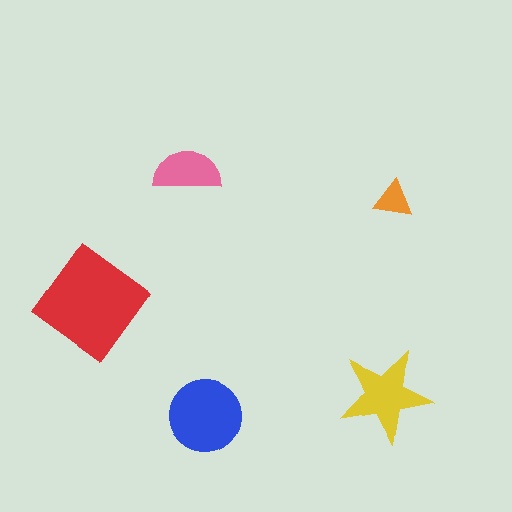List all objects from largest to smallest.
The red diamond, the blue circle, the yellow star, the pink semicircle, the orange triangle.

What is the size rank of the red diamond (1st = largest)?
1st.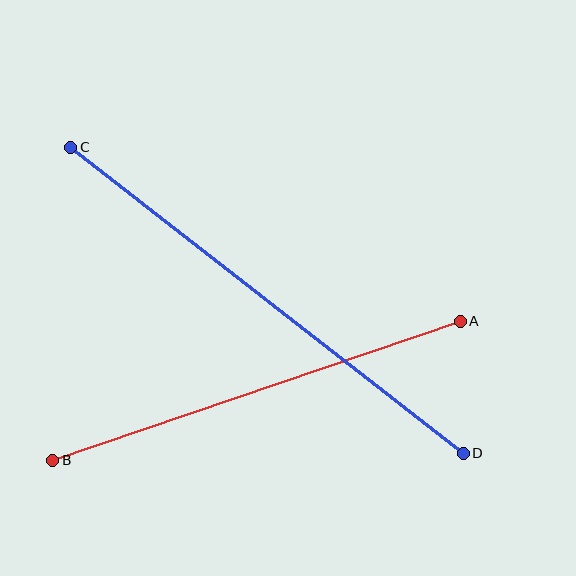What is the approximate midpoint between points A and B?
The midpoint is at approximately (257, 391) pixels.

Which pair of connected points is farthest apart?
Points C and D are farthest apart.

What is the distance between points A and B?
The distance is approximately 431 pixels.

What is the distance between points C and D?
The distance is approximately 498 pixels.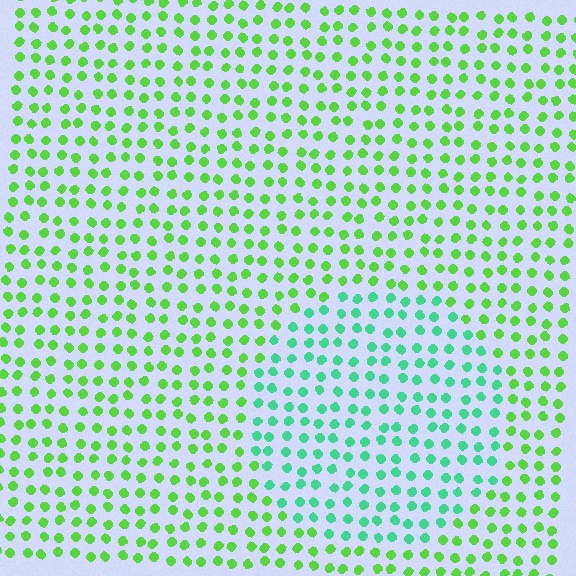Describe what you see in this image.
The image is filled with small lime elements in a uniform arrangement. A circle-shaped region is visible where the elements are tinted to a slightly different hue, forming a subtle color boundary.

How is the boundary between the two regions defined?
The boundary is defined purely by a slight shift in hue (about 42 degrees). Spacing, size, and orientation are identical on both sides.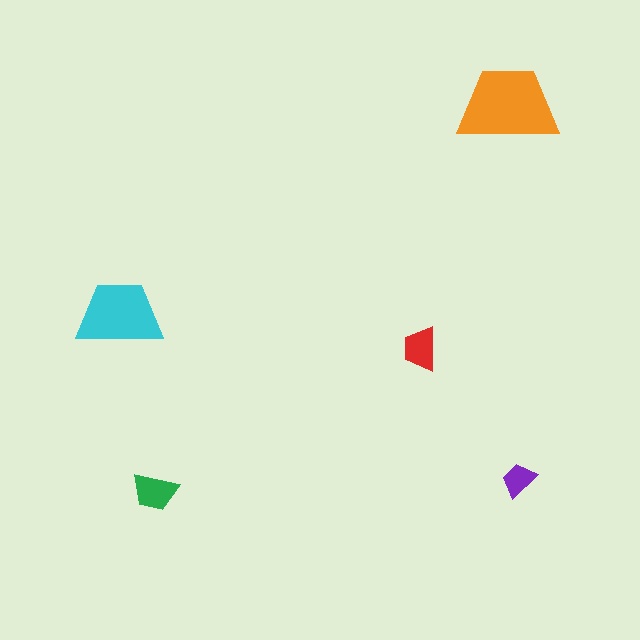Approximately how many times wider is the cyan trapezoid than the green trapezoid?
About 2 times wider.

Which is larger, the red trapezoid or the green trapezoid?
The green one.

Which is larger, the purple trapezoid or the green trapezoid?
The green one.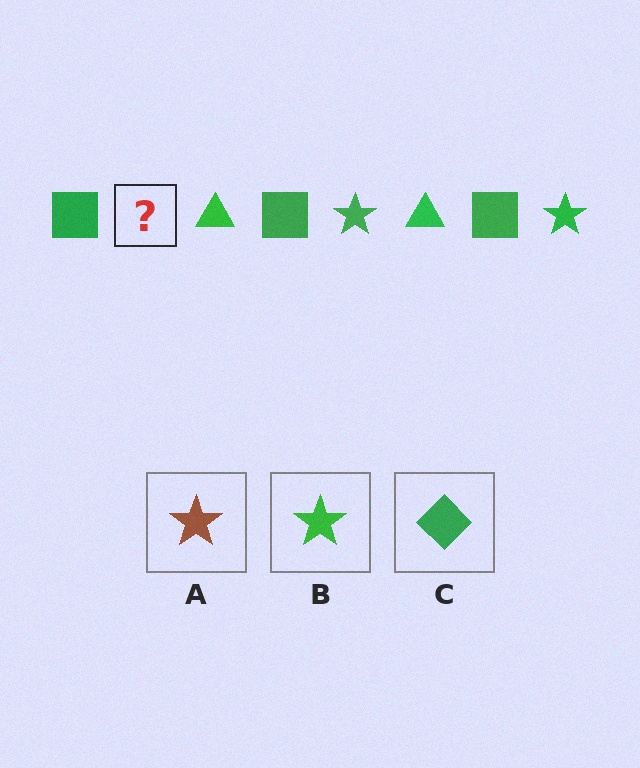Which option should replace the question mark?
Option B.